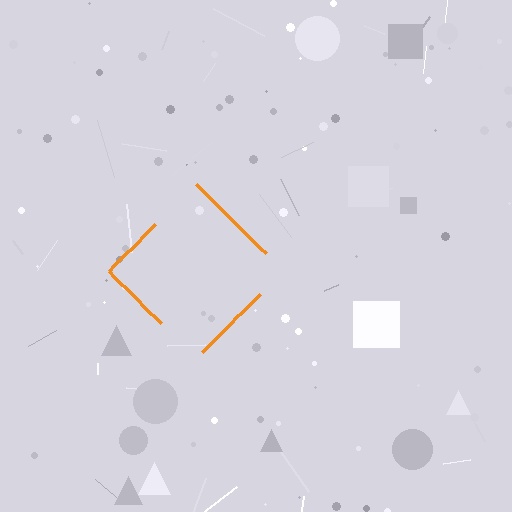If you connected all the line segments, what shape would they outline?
They would outline a diamond.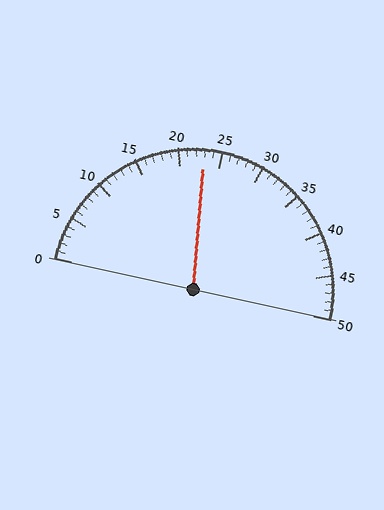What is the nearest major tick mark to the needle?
The nearest major tick mark is 25.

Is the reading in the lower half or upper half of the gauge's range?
The reading is in the lower half of the range (0 to 50).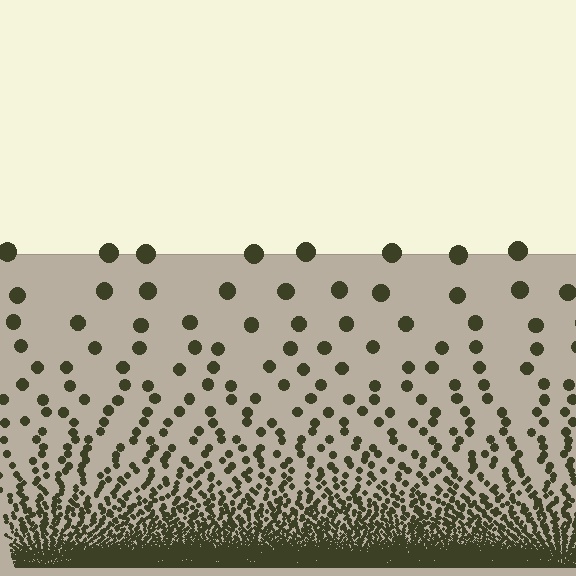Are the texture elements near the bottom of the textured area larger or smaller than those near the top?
Smaller. The gradient is inverted — elements near the bottom are smaller and denser.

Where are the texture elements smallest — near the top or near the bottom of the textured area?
Near the bottom.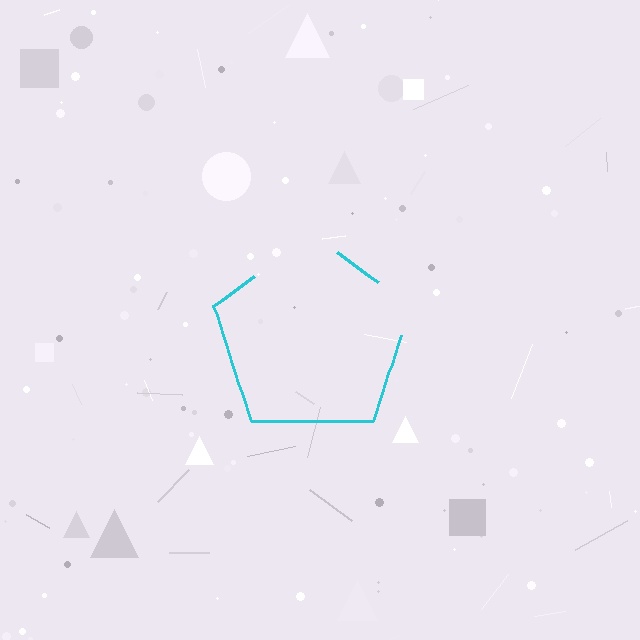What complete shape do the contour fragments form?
The contour fragments form a pentagon.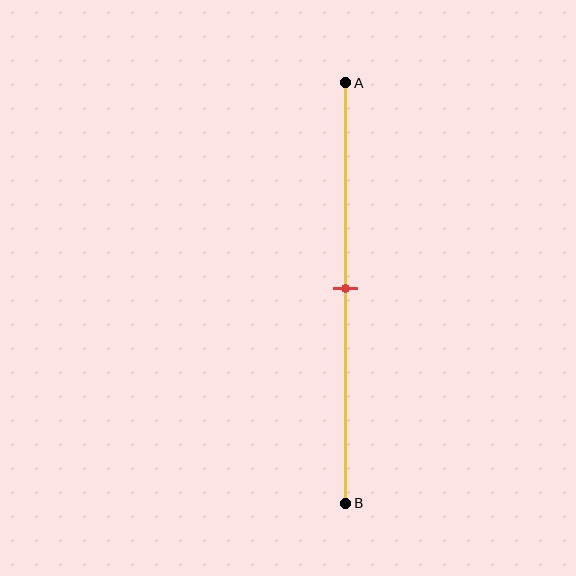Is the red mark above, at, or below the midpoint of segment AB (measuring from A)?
The red mark is approximately at the midpoint of segment AB.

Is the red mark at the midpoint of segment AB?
Yes, the mark is approximately at the midpoint.